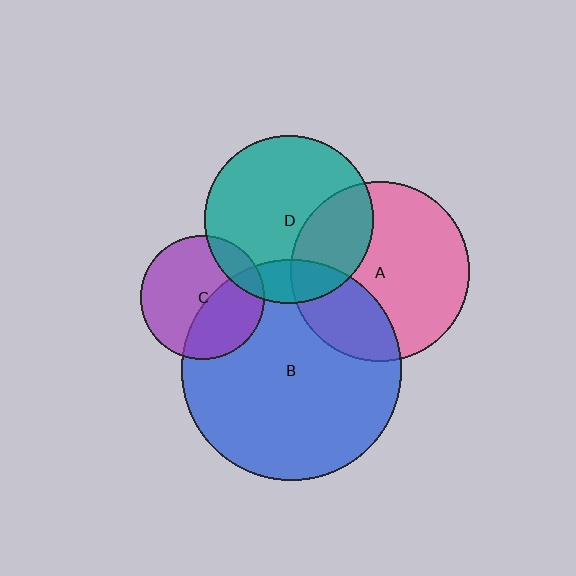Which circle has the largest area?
Circle B (blue).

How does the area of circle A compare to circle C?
Approximately 2.1 times.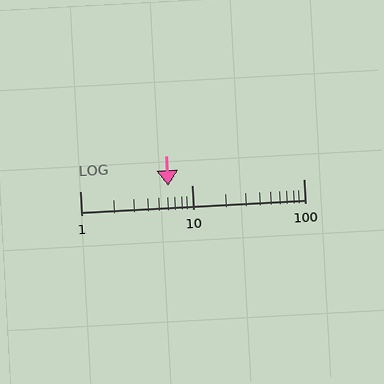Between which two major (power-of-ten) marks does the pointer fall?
The pointer is between 1 and 10.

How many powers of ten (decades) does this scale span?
The scale spans 2 decades, from 1 to 100.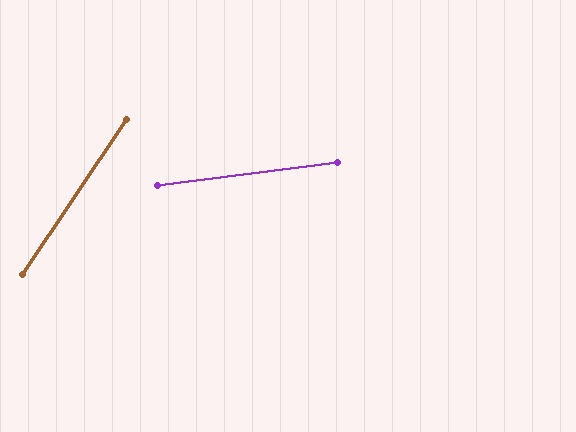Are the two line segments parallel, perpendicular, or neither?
Neither parallel nor perpendicular — they differ by about 49°.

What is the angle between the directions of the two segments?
Approximately 49 degrees.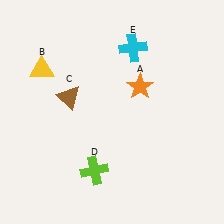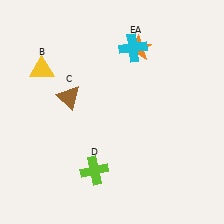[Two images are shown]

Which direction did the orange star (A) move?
The orange star (A) moved up.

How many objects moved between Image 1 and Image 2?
1 object moved between the two images.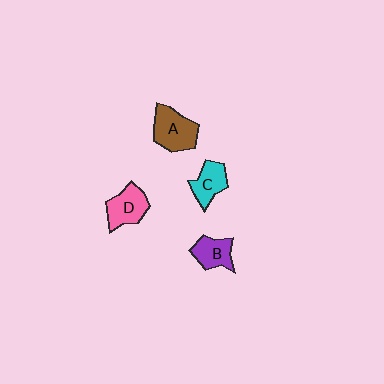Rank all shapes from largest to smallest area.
From largest to smallest: A (brown), D (pink), C (cyan), B (purple).